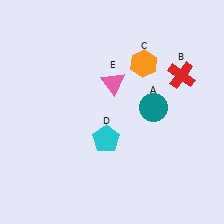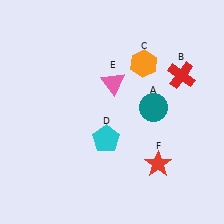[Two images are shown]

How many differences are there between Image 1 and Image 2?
There is 1 difference between the two images.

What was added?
A red star (F) was added in Image 2.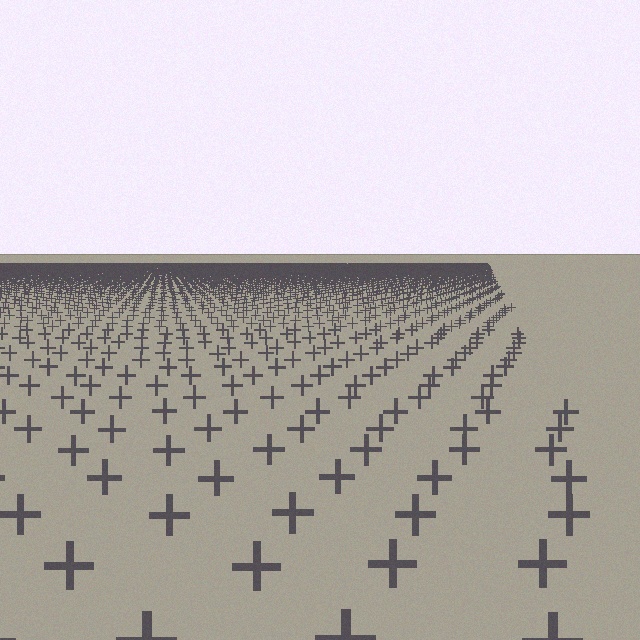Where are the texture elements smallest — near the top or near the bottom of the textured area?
Near the top.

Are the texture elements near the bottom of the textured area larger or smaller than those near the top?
Larger. Near the bottom, elements are closer to the viewer and appear at a bigger on-screen size.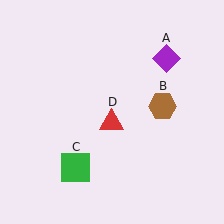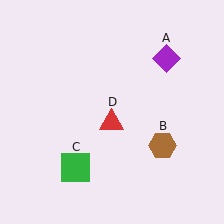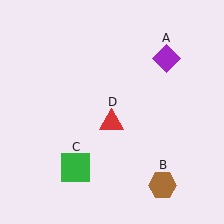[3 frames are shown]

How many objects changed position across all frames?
1 object changed position: brown hexagon (object B).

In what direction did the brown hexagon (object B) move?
The brown hexagon (object B) moved down.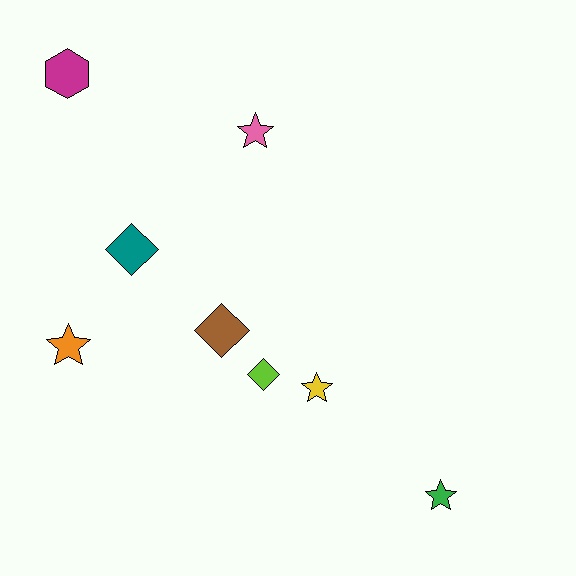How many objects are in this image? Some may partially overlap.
There are 8 objects.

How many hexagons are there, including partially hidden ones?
There is 1 hexagon.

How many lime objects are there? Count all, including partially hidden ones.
There is 1 lime object.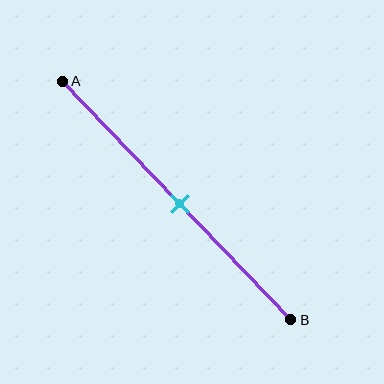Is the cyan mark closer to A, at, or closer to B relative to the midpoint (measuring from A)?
The cyan mark is approximately at the midpoint of segment AB.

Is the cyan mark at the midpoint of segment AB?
Yes, the mark is approximately at the midpoint.